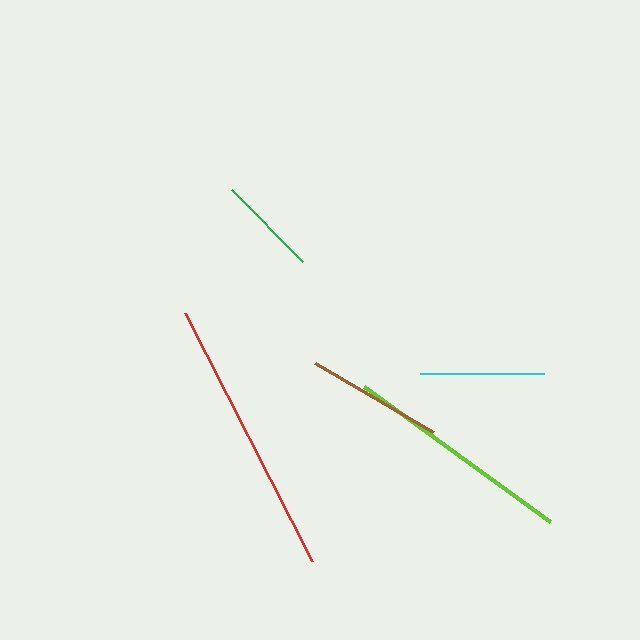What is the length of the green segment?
The green segment is approximately 101 pixels long.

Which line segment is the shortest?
The green line is the shortest at approximately 101 pixels.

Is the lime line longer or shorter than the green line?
The lime line is longer than the green line.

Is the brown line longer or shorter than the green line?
The brown line is longer than the green line.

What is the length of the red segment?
The red segment is approximately 279 pixels long.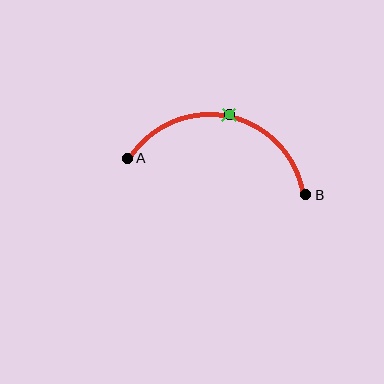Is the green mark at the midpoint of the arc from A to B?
Yes. The green mark lies on the arc at equal arc-length from both A and B — it is the arc midpoint.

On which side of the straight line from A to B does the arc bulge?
The arc bulges above the straight line connecting A and B.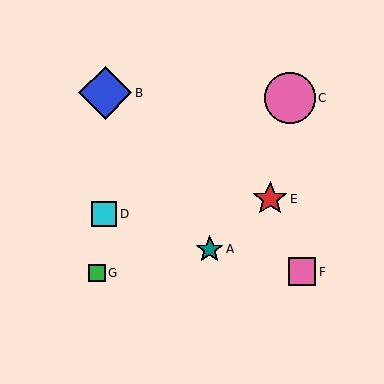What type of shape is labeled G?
Shape G is a green square.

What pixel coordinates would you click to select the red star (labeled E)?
Click at (270, 199) to select the red star E.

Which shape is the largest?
The blue diamond (labeled B) is the largest.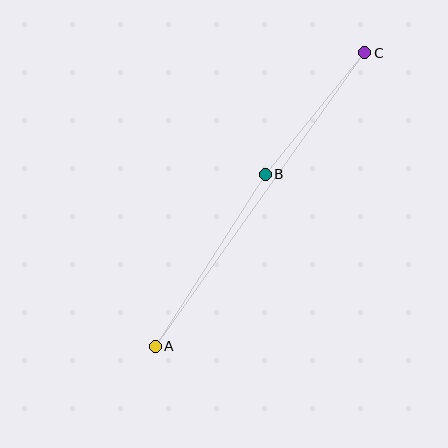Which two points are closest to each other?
Points B and C are closest to each other.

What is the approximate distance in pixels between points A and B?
The distance between A and B is approximately 204 pixels.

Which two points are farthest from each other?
Points A and C are farthest from each other.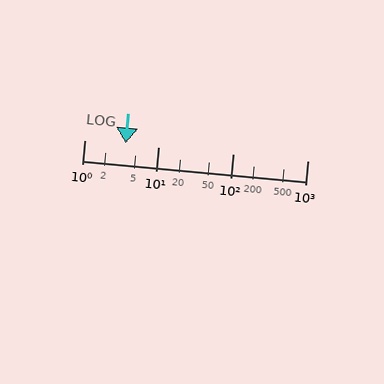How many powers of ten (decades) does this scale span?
The scale spans 3 decades, from 1 to 1000.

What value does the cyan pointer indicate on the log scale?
The pointer indicates approximately 3.6.